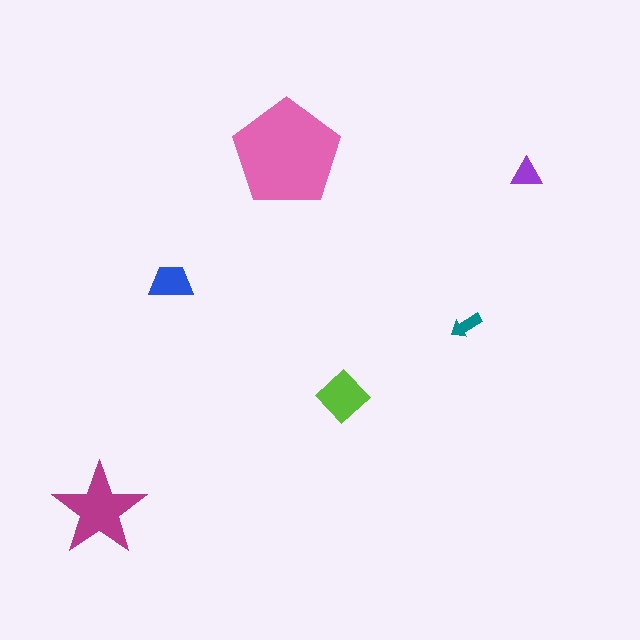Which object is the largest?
The pink pentagon.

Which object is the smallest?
The teal arrow.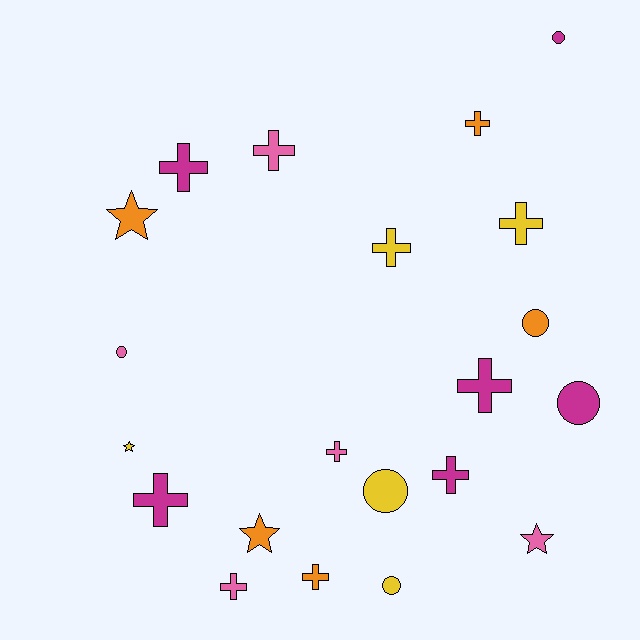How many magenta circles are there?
There are 2 magenta circles.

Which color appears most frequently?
Magenta, with 6 objects.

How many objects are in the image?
There are 21 objects.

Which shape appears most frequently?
Cross, with 11 objects.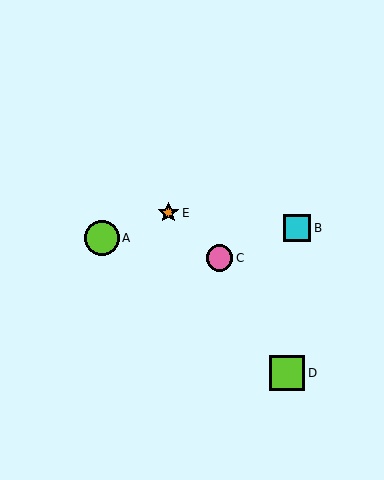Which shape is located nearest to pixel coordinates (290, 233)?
The cyan square (labeled B) at (297, 228) is nearest to that location.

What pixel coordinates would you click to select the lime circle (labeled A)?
Click at (102, 238) to select the lime circle A.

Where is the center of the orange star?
The center of the orange star is at (168, 213).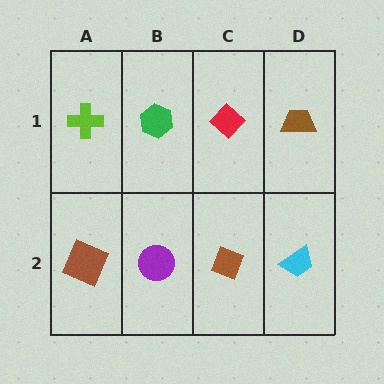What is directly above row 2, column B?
A green hexagon.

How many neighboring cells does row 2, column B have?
3.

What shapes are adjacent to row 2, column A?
A lime cross (row 1, column A), a purple circle (row 2, column B).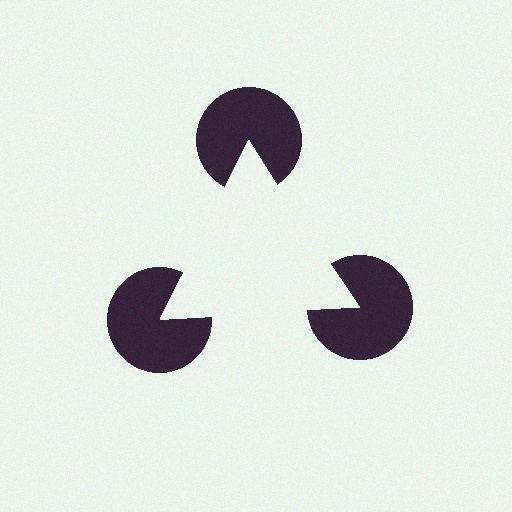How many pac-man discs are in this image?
There are 3 — one at each vertex of the illusory triangle.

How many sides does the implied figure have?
3 sides.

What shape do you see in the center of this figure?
An illusory triangle — its edges are inferred from the aligned wedge cuts in the pac-man discs, not physically drawn.